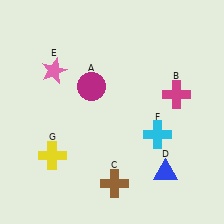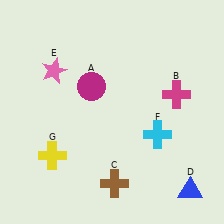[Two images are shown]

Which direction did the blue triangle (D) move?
The blue triangle (D) moved right.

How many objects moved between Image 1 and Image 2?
1 object moved between the two images.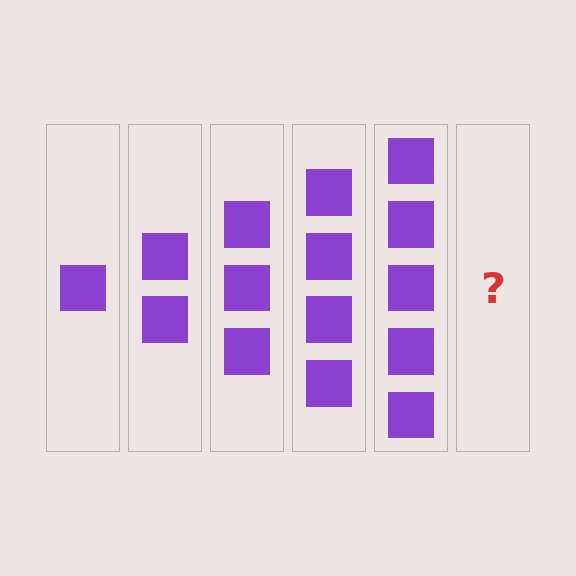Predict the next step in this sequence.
The next step is 6 squares.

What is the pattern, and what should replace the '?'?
The pattern is that each step adds one more square. The '?' should be 6 squares.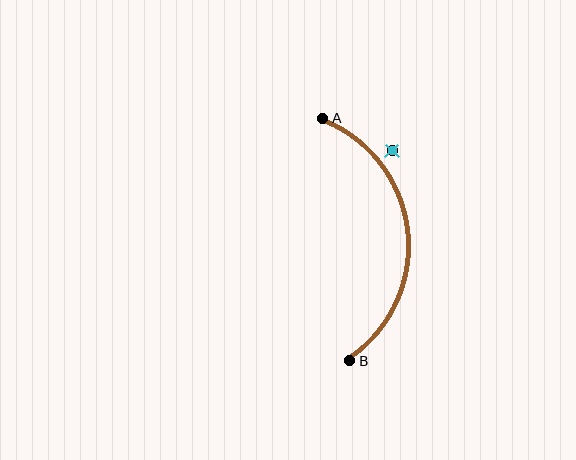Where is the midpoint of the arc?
The arc midpoint is the point on the curve farthest from the straight line joining A and B. It sits to the right of that line.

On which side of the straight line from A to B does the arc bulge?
The arc bulges to the right of the straight line connecting A and B.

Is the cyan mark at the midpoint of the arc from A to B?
No — the cyan mark does not lie on the arc at all. It sits slightly outside the curve.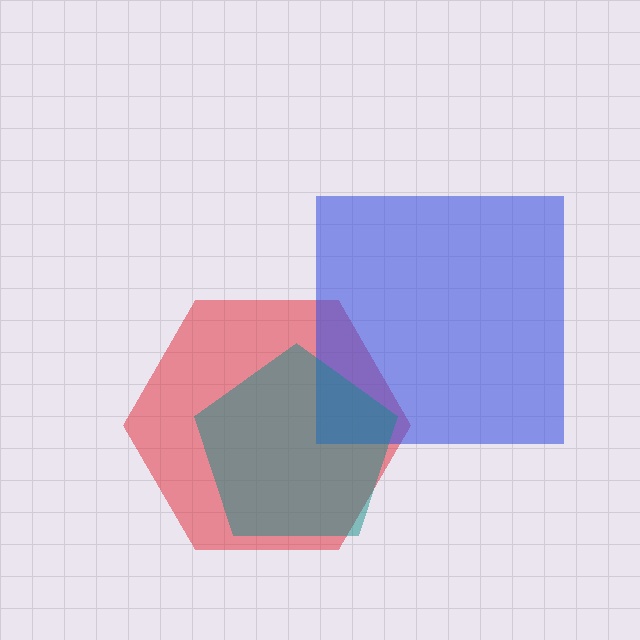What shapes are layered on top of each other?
The layered shapes are: a red hexagon, a blue square, a teal pentagon.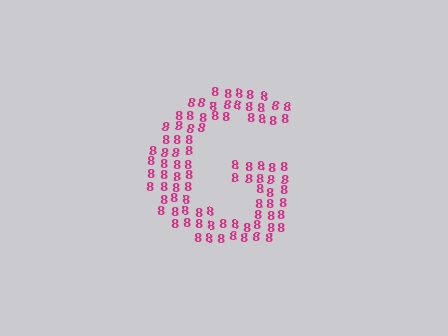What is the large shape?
The large shape is the letter G.